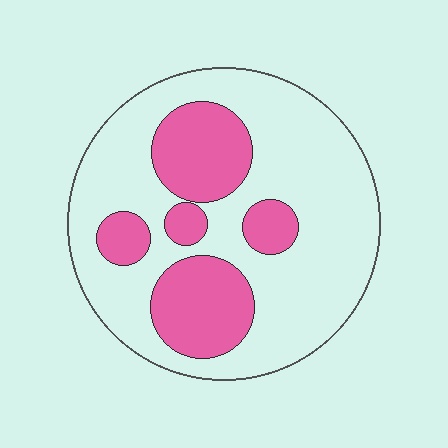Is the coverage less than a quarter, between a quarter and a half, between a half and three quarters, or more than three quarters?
Between a quarter and a half.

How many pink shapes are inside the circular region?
5.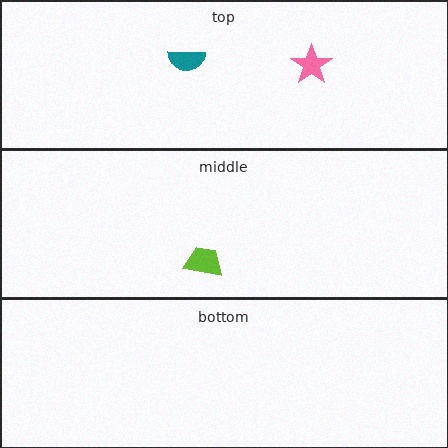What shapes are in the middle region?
The lime trapezoid.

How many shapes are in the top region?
2.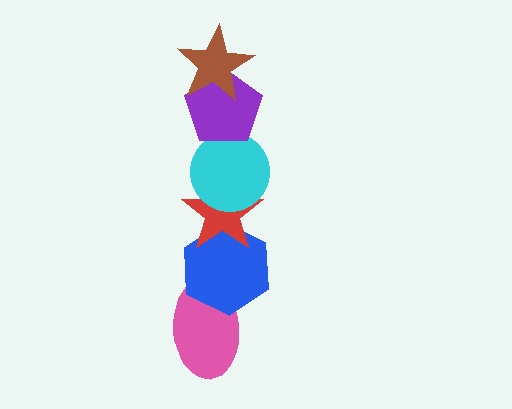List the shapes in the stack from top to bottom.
From top to bottom: the brown star, the purple pentagon, the cyan circle, the red star, the blue hexagon, the pink ellipse.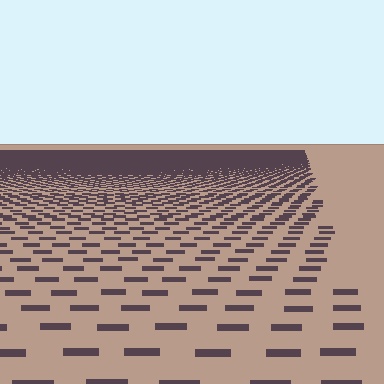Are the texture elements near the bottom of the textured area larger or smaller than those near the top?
Larger. Near the bottom, elements are closer to the viewer and appear at a bigger on-screen size.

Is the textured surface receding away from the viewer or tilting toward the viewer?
The surface is receding away from the viewer. Texture elements get smaller and denser toward the top.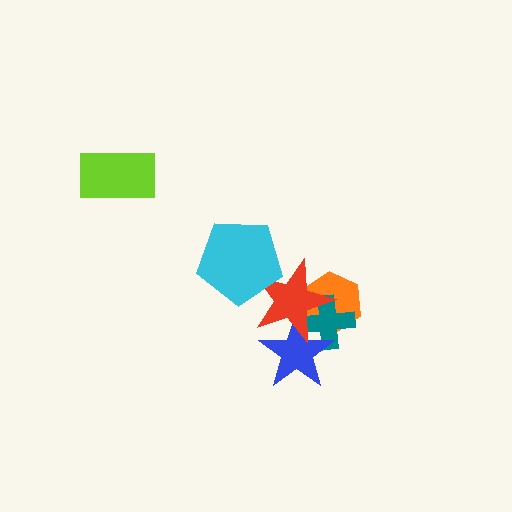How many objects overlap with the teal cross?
3 objects overlap with the teal cross.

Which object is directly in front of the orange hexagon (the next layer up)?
The teal cross is directly in front of the orange hexagon.